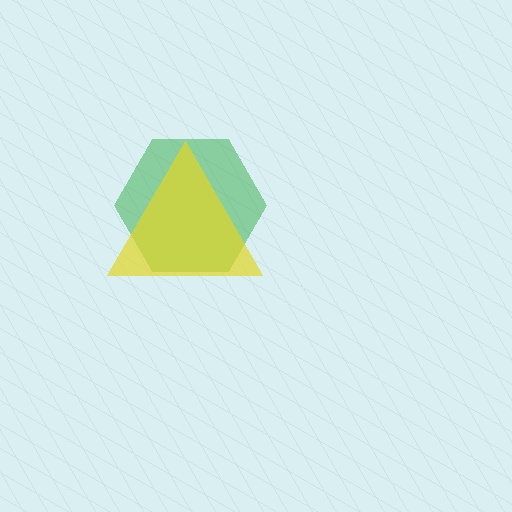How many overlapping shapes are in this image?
There are 2 overlapping shapes in the image.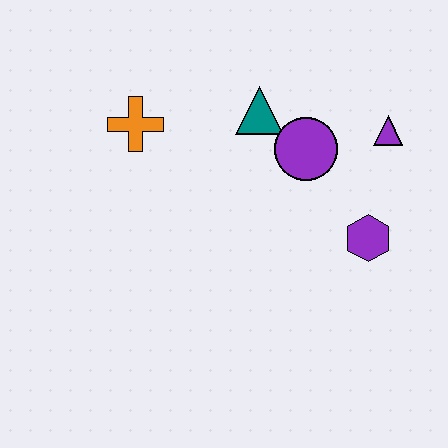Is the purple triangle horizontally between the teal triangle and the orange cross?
No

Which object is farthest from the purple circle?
The orange cross is farthest from the purple circle.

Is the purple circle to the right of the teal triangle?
Yes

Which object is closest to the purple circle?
The teal triangle is closest to the purple circle.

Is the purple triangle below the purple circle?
No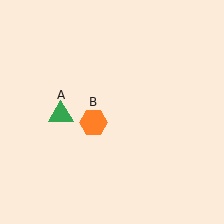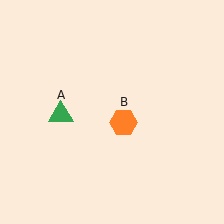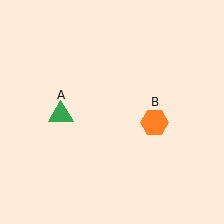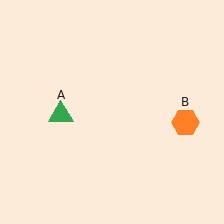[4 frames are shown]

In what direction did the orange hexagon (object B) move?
The orange hexagon (object B) moved right.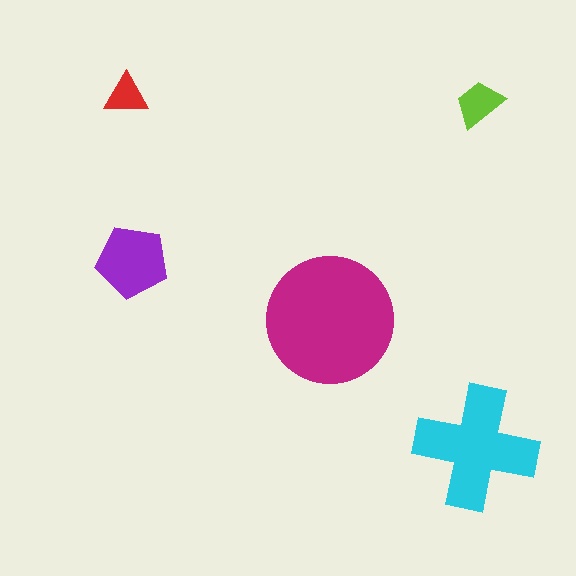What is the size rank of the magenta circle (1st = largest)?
1st.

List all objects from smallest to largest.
The red triangle, the lime trapezoid, the purple pentagon, the cyan cross, the magenta circle.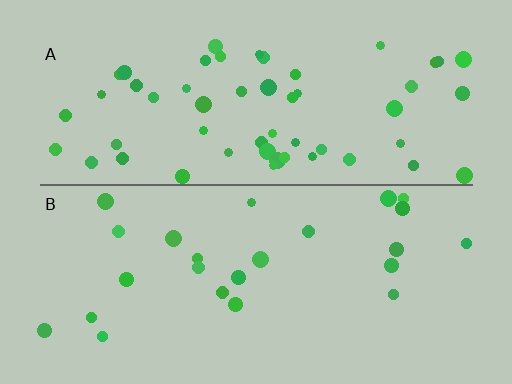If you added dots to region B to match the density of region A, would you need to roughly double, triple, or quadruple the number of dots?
Approximately double.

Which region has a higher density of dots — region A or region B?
A (the top).